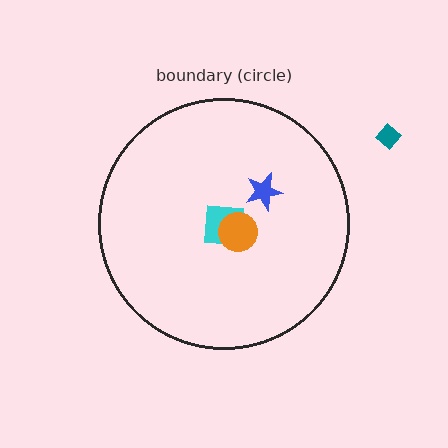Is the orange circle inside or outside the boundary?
Inside.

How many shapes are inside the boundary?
3 inside, 1 outside.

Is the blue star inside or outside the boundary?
Inside.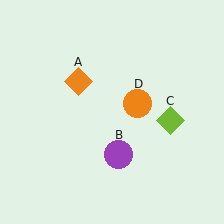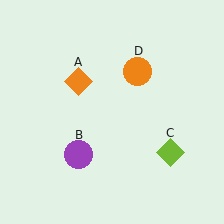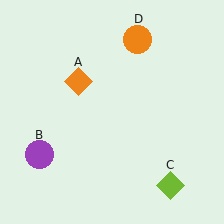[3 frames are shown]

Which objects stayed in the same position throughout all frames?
Orange diamond (object A) remained stationary.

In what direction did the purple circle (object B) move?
The purple circle (object B) moved left.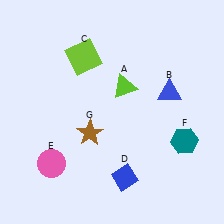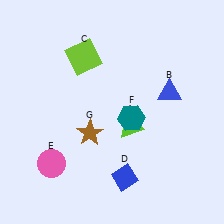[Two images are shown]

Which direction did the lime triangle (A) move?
The lime triangle (A) moved down.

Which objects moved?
The objects that moved are: the lime triangle (A), the teal hexagon (F).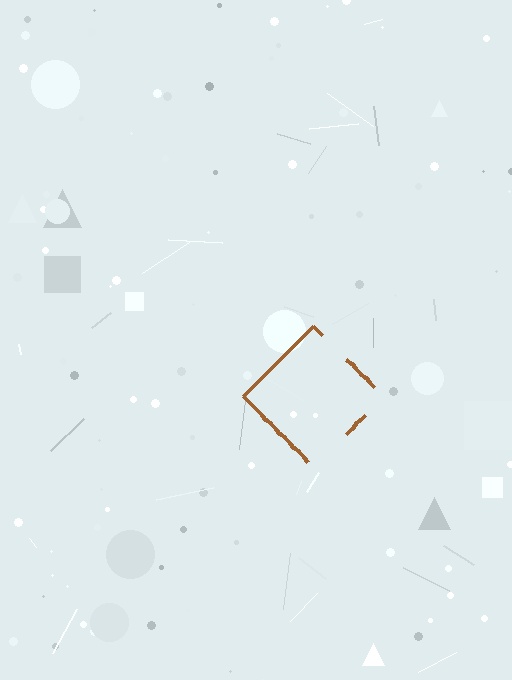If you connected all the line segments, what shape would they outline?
They would outline a diamond.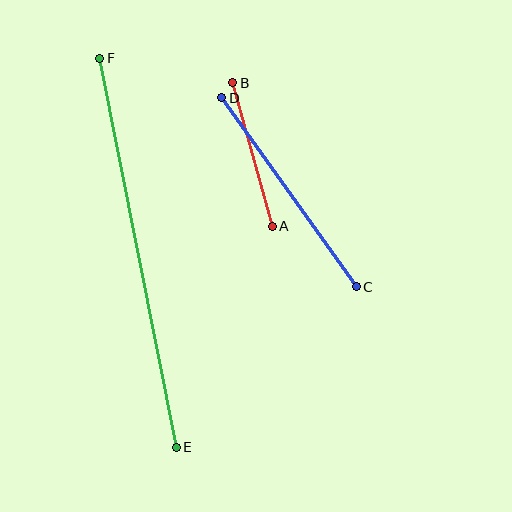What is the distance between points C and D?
The distance is approximately 232 pixels.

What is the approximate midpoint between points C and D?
The midpoint is at approximately (289, 192) pixels.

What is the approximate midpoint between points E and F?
The midpoint is at approximately (138, 253) pixels.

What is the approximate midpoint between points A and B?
The midpoint is at approximately (252, 155) pixels.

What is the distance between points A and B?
The distance is approximately 149 pixels.